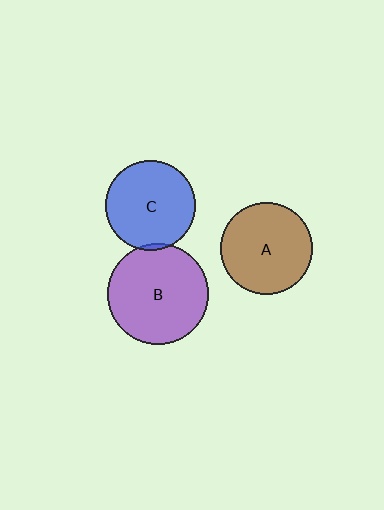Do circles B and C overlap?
Yes.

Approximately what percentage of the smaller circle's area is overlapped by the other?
Approximately 5%.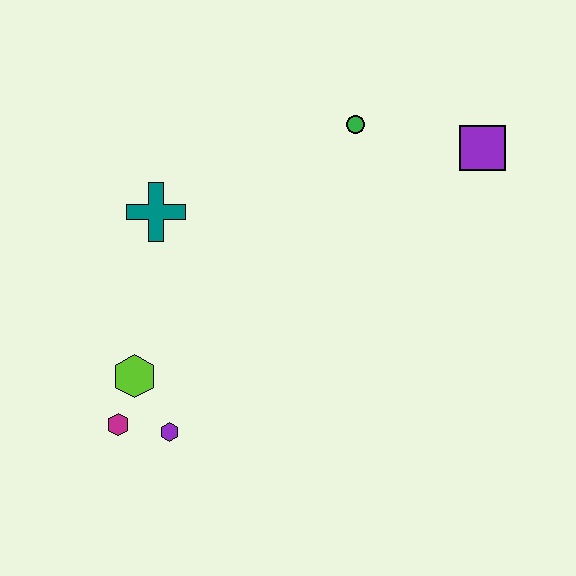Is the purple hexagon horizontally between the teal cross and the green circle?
Yes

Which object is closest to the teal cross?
The lime hexagon is closest to the teal cross.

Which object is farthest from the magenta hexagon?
The purple square is farthest from the magenta hexagon.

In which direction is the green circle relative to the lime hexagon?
The green circle is above the lime hexagon.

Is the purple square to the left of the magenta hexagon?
No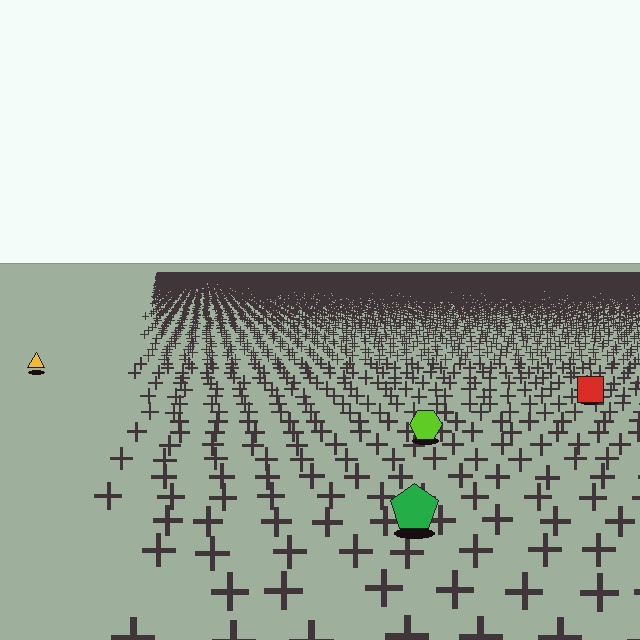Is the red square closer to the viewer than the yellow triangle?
Yes. The red square is closer — you can tell from the texture gradient: the ground texture is coarser near it.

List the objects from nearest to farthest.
From nearest to farthest: the green pentagon, the lime hexagon, the red square, the yellow triangle.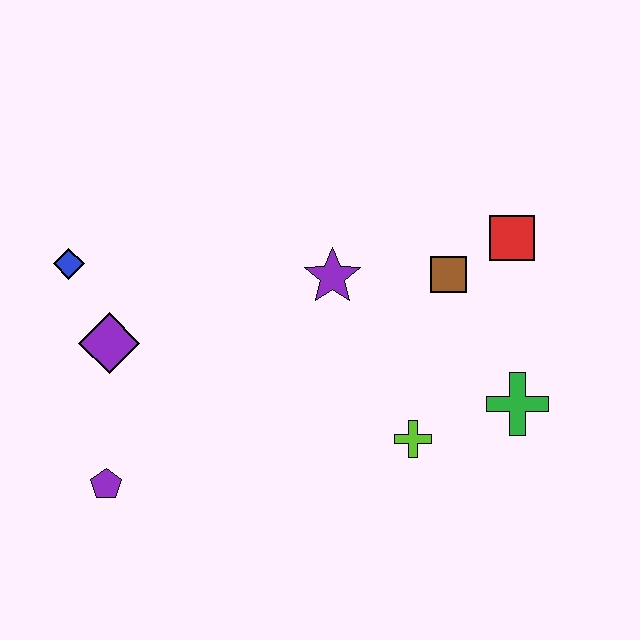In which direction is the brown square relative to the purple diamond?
The brown square is to the right of the purple diamond.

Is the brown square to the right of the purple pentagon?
Yes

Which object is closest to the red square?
The brown square is closest to the red square.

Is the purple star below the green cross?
No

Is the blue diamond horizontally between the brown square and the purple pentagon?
No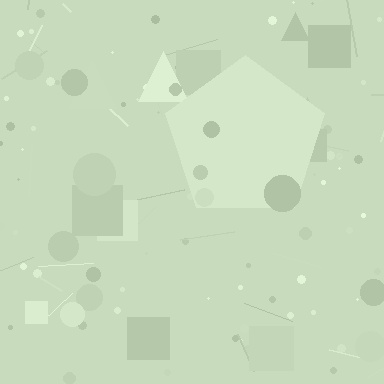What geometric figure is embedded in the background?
A pentagon is embedded in the background.